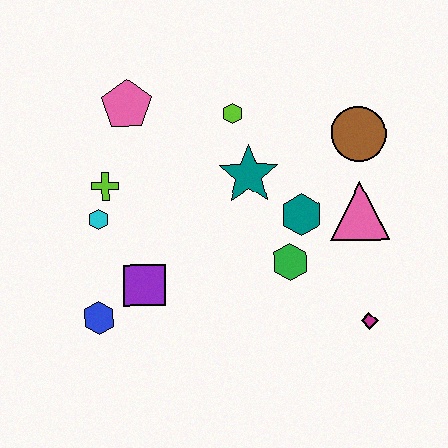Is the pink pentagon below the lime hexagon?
No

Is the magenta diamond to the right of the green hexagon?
Yes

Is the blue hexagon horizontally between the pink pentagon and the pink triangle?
No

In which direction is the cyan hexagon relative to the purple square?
The cyan hexagon is above the purple square.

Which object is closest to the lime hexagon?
The teal star is closest to the lime hexagon.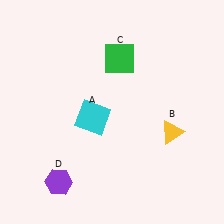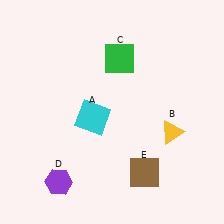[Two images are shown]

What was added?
A brown square (E) was added in Image 2.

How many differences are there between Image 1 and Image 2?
There is 1 difference between the two images.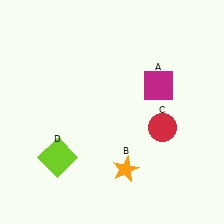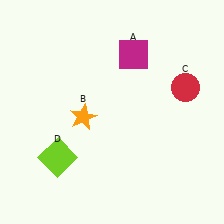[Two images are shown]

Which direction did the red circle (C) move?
The red circle (C) moved up.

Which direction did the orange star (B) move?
The orange star (B) moved up.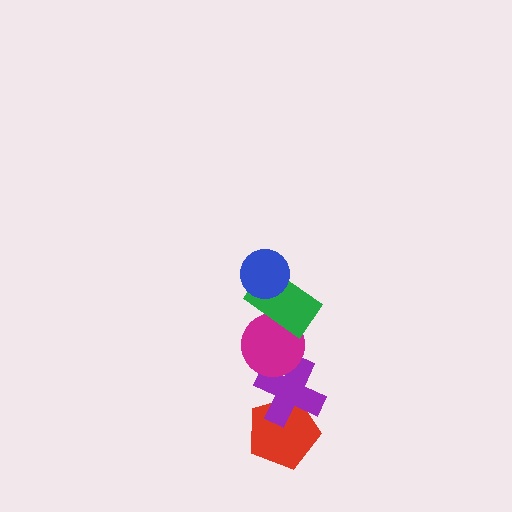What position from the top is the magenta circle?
The magenta circle is 3rd from the top.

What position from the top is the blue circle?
The blue circle is 1st from the top.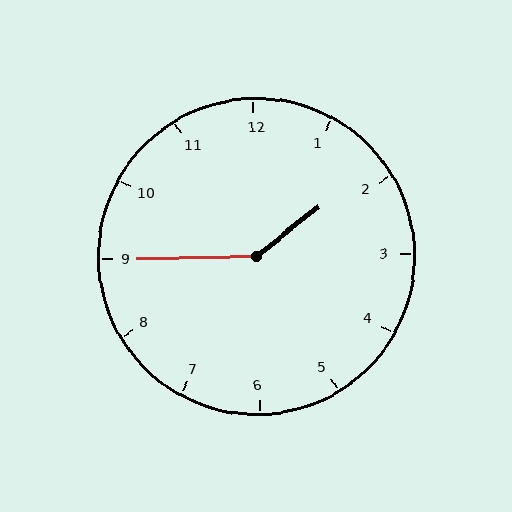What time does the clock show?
1:45.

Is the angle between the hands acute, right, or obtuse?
It is obtuse.